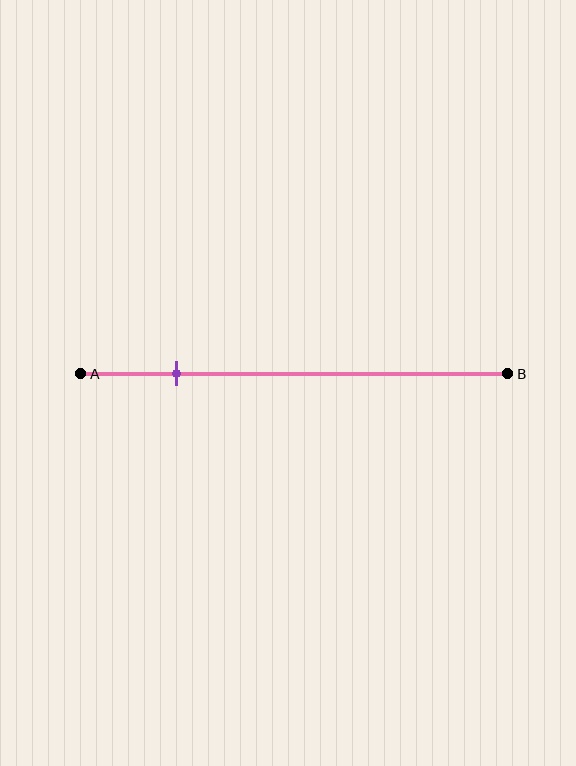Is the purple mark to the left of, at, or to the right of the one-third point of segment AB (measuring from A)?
The purple mark is to the left of the one-third point of segment AB.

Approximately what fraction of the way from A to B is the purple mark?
The purple mark is approximately 20% of the way from A to B.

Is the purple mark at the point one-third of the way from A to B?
No, the mark is at about 20% from A, not at the 33% one-third point.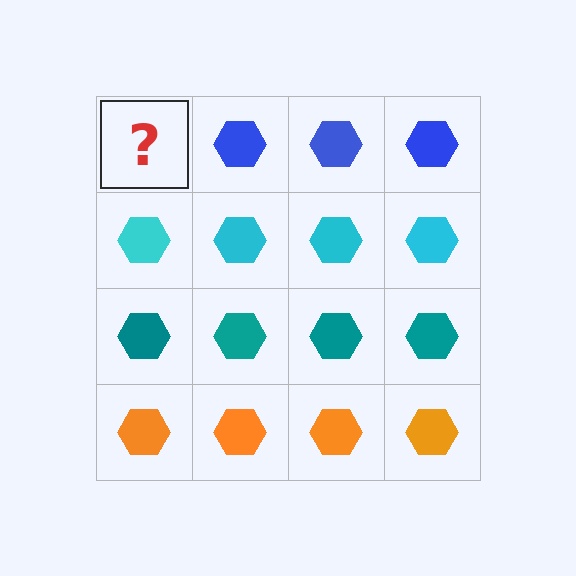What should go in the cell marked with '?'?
The missing cell should contain a blue hexagon.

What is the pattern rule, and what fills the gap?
The rule is that each row has a consistent color. The gap should be filled with a blue hexagon.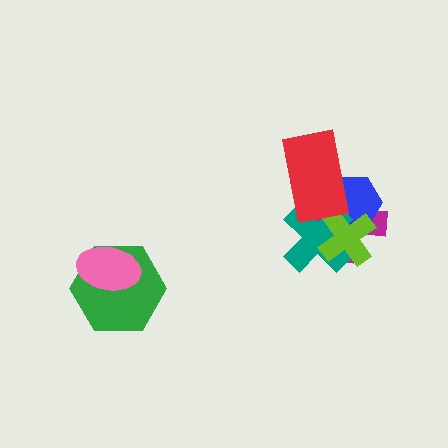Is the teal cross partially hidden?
Yes, it is partially covered by another shape.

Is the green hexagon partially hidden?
Yes, it is partially covered by another shape.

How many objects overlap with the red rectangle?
3 objects overlap with the red rectangle.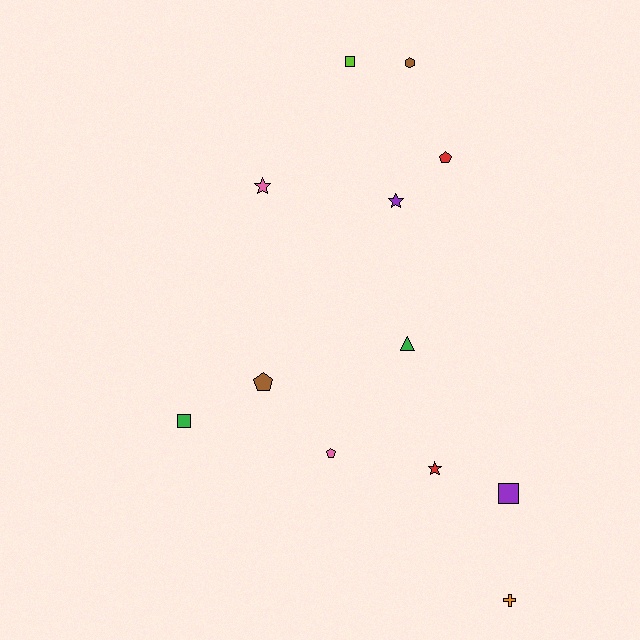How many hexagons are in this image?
There is 1 hexagon.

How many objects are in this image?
There are 12 objects.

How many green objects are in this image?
There are 2 green objects.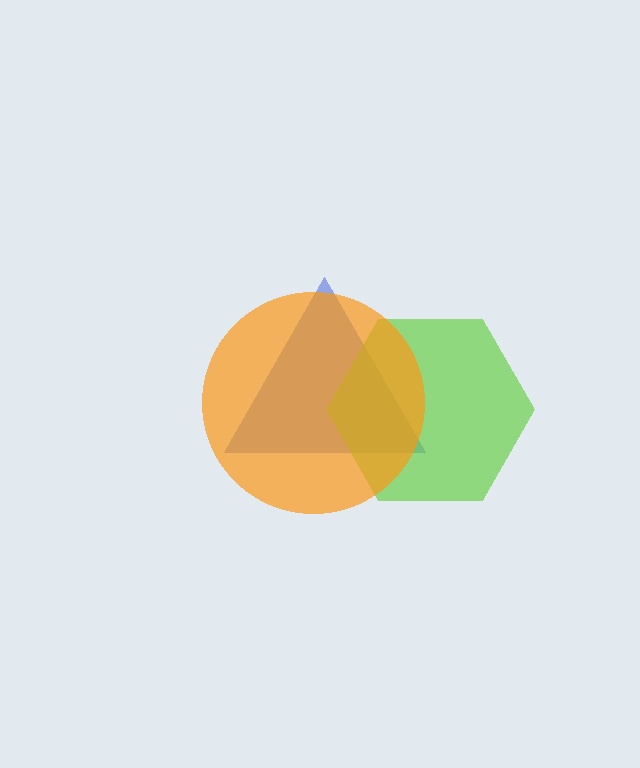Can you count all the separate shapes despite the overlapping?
Yes, there are 3 separate shapes.